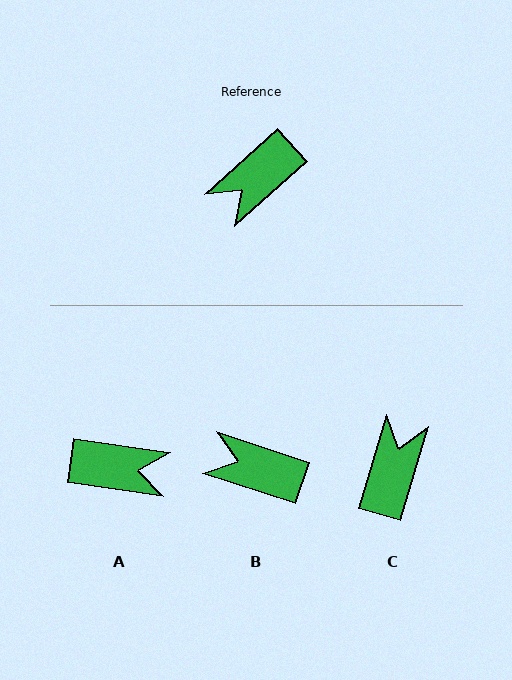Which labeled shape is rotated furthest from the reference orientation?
C, about 149 degrees away.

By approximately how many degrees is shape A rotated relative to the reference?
Approximately 130 degrees counter-clockwise.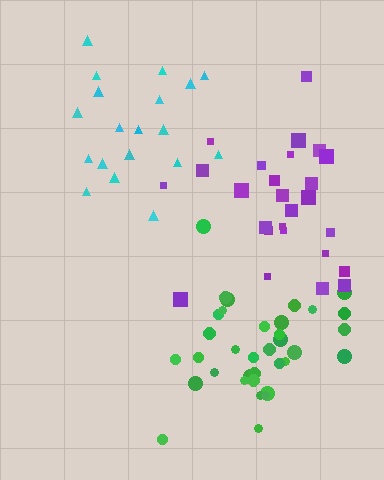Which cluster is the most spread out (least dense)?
Purple.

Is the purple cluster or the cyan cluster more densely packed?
Cyan.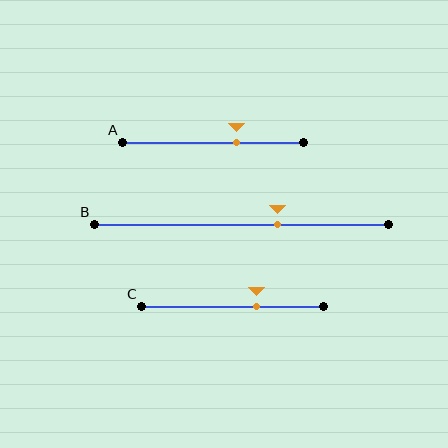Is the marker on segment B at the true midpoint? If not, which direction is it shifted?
No, the marker on segment B is shifted to the right by about 12% of the segment length.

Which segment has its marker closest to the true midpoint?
Segment B has its marker closest to the true midpoint.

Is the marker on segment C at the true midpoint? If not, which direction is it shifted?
No, the marker on segment C is shifted to the right by about 13% of the segment length.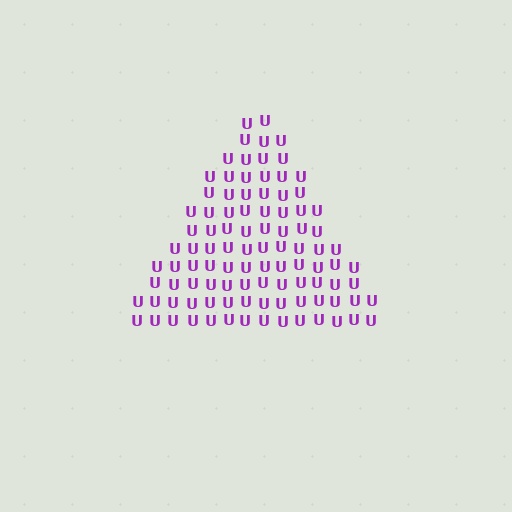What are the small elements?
The small elements are letter U's.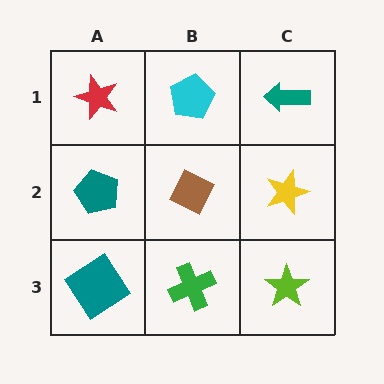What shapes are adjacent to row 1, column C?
A yellow star (row 2, column C), a cyan pentagon (row 1, column B).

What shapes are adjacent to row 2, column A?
A red star (row 1, column A), a teal diamond (row 3, column A), a brown diamond (row 2, column B).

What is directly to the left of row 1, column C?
A cyan pentagon.